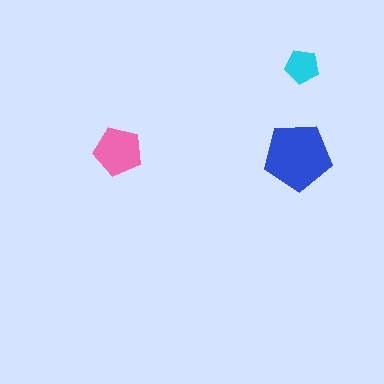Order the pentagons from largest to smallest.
the blue one, the pink one, the cyan one.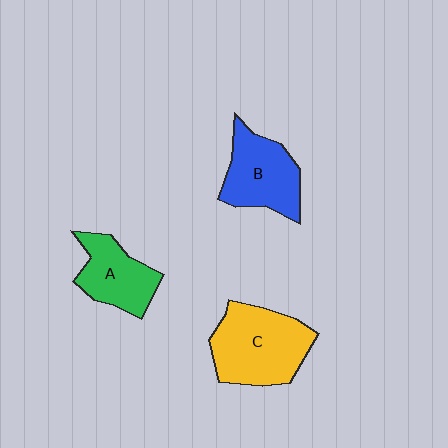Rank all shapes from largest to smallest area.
From largest to smallest: C (yellow), B (blue), A (green).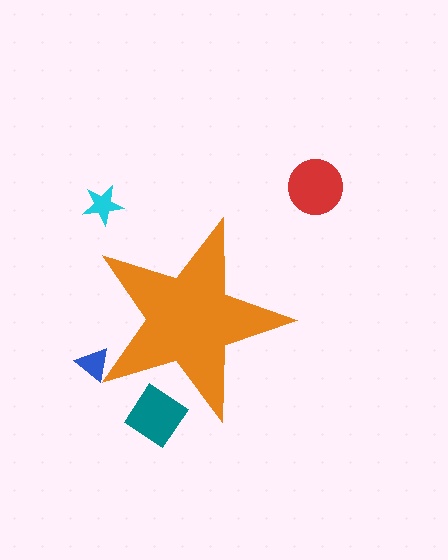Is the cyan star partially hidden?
No, the cyan star is fully visible.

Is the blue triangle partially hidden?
Yes, the blue triangle is partially hidden behind the orange star.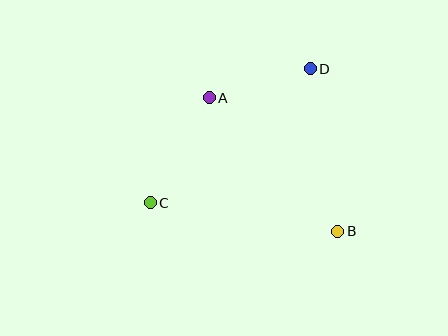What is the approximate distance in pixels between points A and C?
The distance between A and C is approximately 121 pixels.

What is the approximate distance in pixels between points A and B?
The distance between A and B is approximately 186 pixels.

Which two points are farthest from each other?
Points C and D are farthest from each other.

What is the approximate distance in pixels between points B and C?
The distance between B and C is approximately 190 pixels.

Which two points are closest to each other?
Points A and D are closest to each other.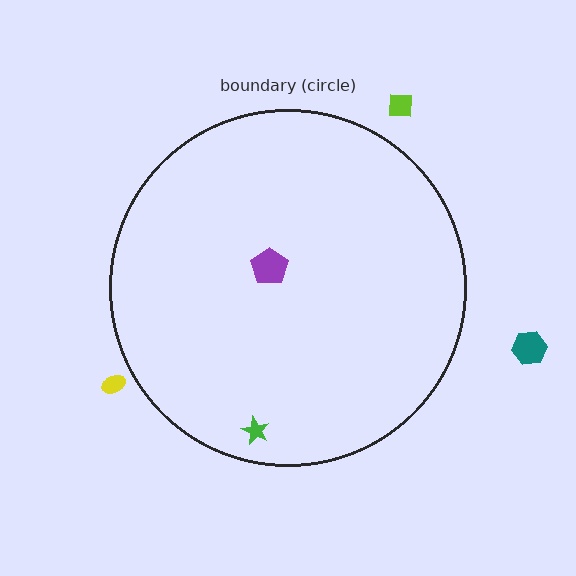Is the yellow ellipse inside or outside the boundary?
Outside.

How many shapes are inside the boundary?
2 inside, 3 outside.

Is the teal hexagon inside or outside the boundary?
Outside.